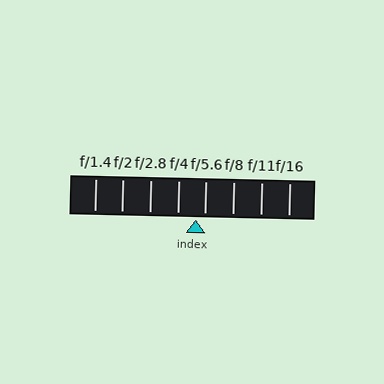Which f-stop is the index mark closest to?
The index mark is closest to f/5.6.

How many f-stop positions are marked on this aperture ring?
There are 8 f-stop positions marked.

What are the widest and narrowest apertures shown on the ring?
The widest aperture shown is f/1.4 and the narrowest is f/16.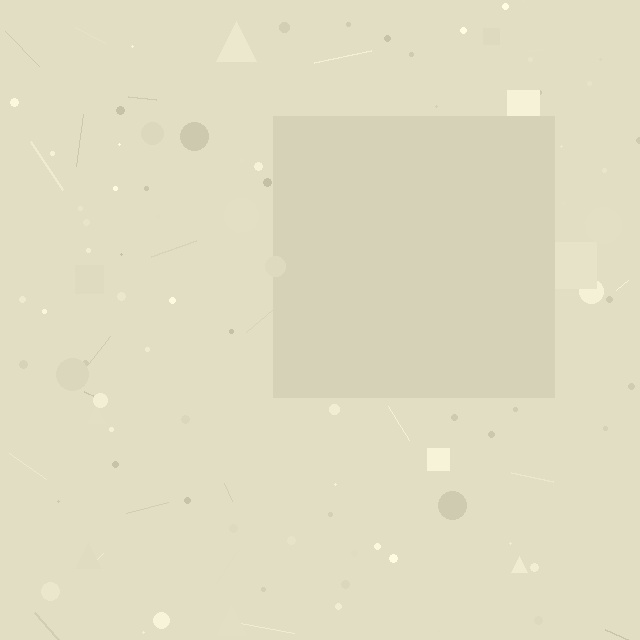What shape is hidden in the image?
A square is hidden in the image.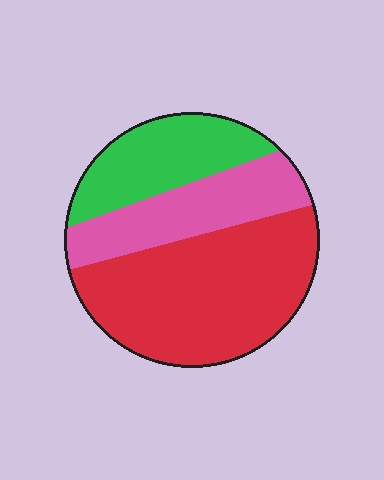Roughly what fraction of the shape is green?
Green covers around 25% of the shape.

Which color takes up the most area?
Red, at roughly 50%.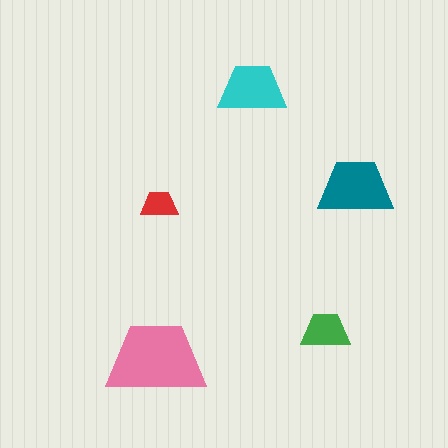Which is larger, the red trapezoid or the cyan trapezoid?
The cyan one.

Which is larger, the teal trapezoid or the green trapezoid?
The teal one.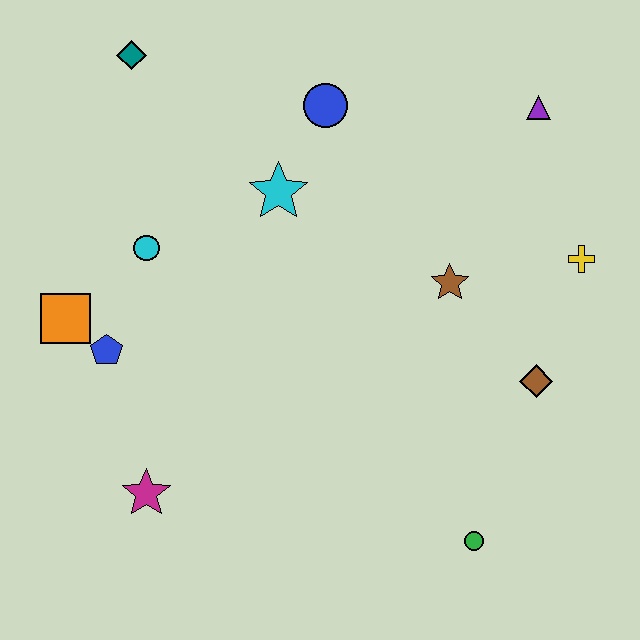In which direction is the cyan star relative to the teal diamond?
The cyan star is to the right of the teal diamond.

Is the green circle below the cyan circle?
Yes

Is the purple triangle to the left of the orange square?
No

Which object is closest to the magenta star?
The blue pentagon is closest to the magenta star.